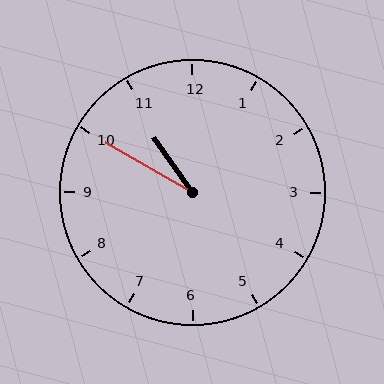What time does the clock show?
10:50.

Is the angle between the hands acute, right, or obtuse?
It is acute.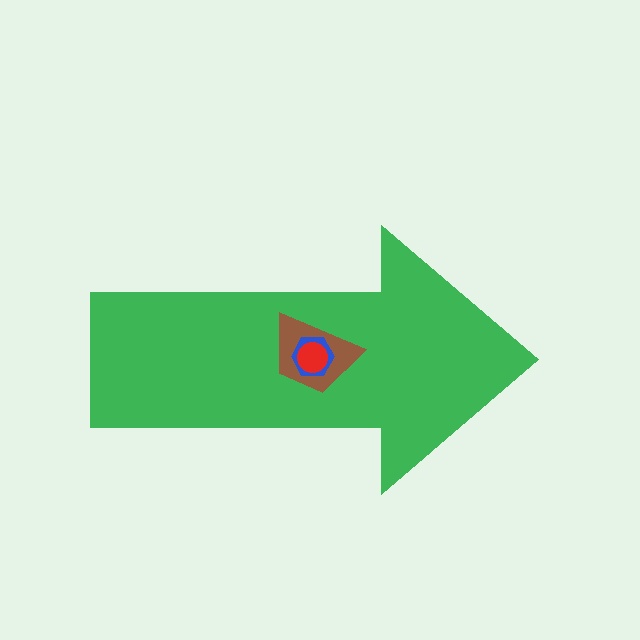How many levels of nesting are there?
4.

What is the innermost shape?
The red circle.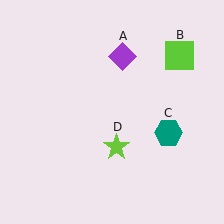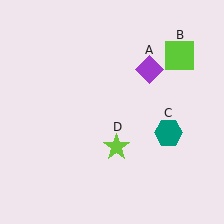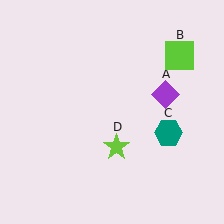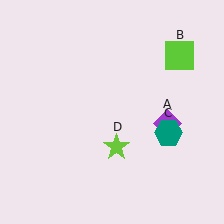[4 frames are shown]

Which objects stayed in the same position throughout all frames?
Lime square (object B) and teal hexagon (object C) and lime star (object D) remained stationary.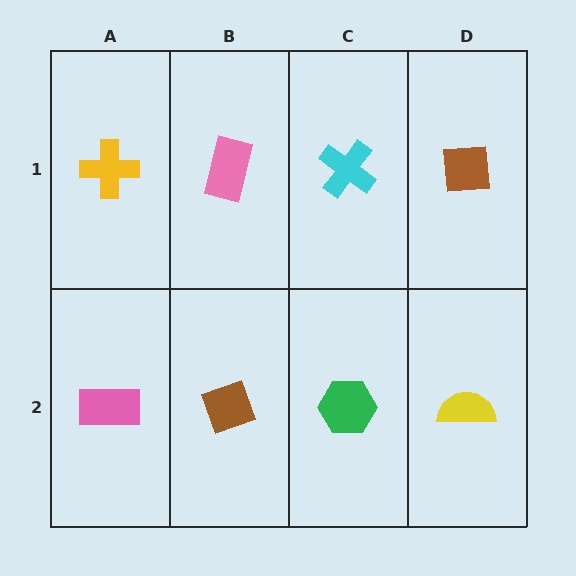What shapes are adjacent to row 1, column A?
A pink rectangle (row 2, column A), a pink rectangle (row 1, column B).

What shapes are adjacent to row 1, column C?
A green hexagon (row 2, column C), a pink rectangle (row 1, column B), a brown square (row 1, column D).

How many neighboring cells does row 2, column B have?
3.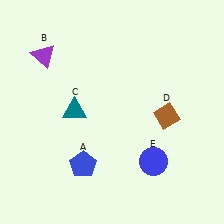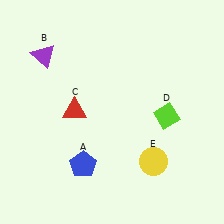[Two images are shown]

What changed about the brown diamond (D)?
In Image 1, D is brown. In Image 2, it changed to lime.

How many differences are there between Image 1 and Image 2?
There are 3 differences between the two images.